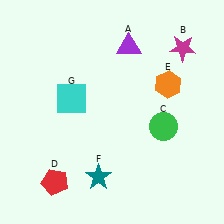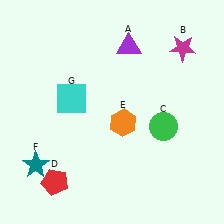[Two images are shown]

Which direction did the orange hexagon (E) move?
The orange hexagon (E) moved left.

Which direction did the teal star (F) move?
The teal star (F) moved left.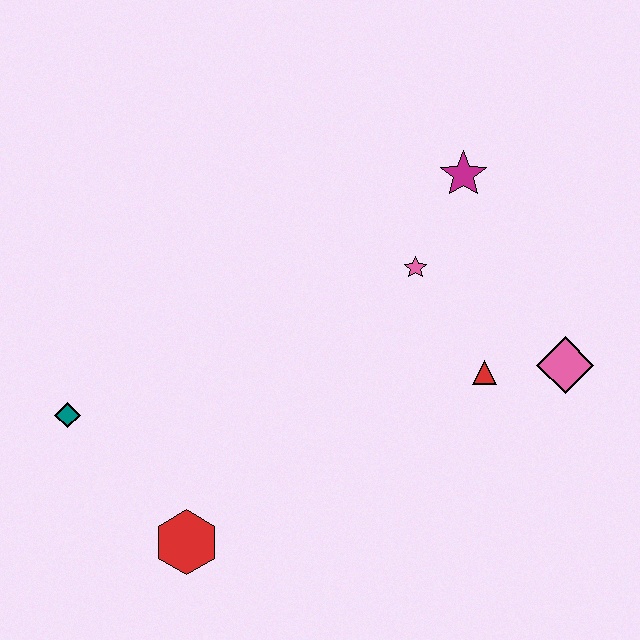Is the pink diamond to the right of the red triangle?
Yes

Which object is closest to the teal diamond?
The red hexagon is closest to the teal diamond.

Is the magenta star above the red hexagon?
Yes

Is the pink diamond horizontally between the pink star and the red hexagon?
No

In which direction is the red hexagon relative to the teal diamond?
The red hexagon is below the teal diamond.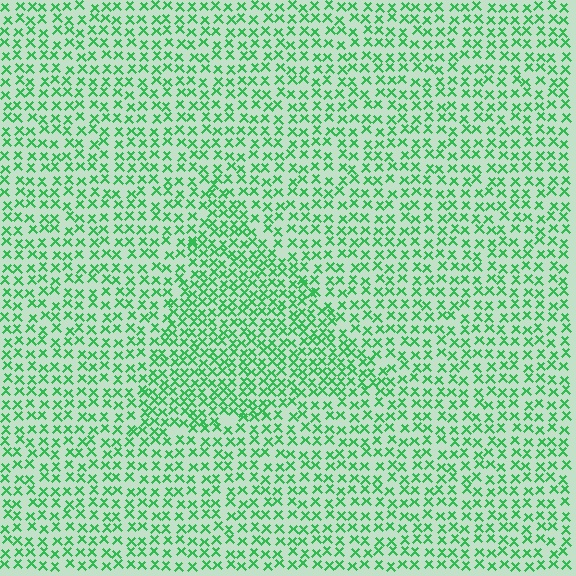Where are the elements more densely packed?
The elements are more densely packed inside the triangle boundary.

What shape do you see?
I see a triangle.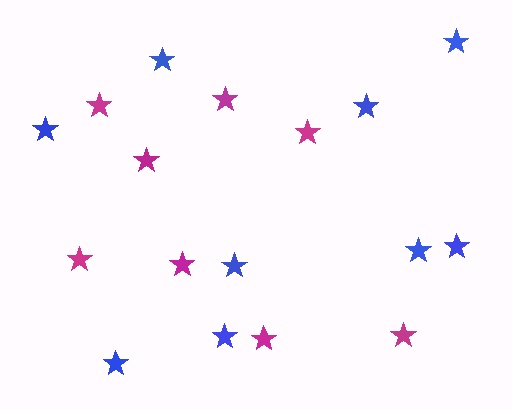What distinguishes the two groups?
There are 2 groups: one group of magenta stars (8) and one group of blue stars (9).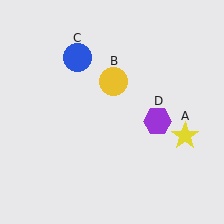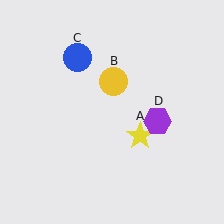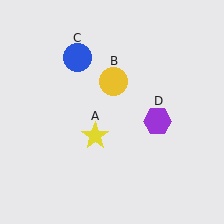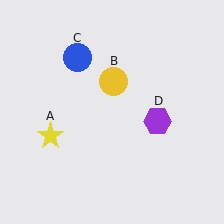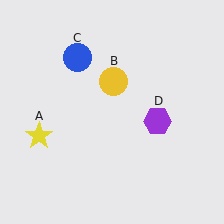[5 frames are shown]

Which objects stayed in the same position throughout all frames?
Yellow circle (object B) and blue circle (object C) and purple hexagon (object D) remained stationary.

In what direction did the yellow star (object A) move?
The yellow star (object A) moved left.